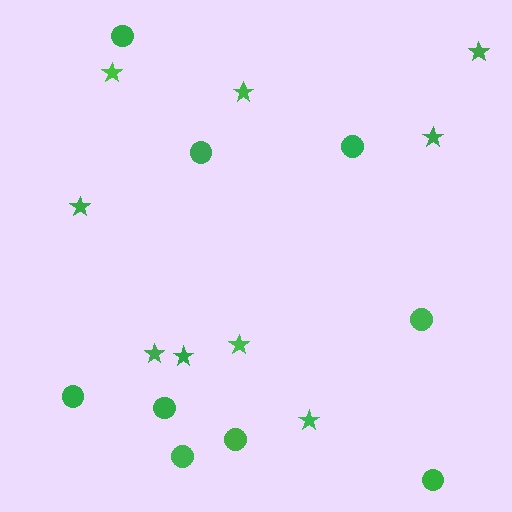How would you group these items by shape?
There are 2 groups: one group of circles (9) and one group of stars (9).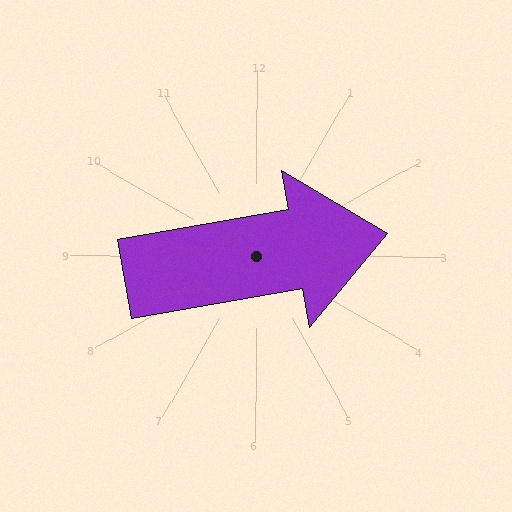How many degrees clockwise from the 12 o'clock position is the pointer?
Approximately 80 degrees.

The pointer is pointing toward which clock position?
Roughly 3 o'clock.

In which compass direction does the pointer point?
East.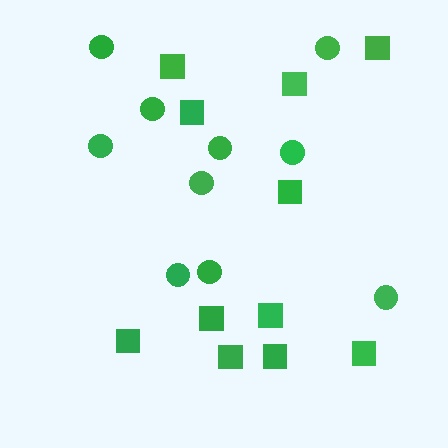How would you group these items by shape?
There are 2 groups: one group of squares (11) and one group of circles (10).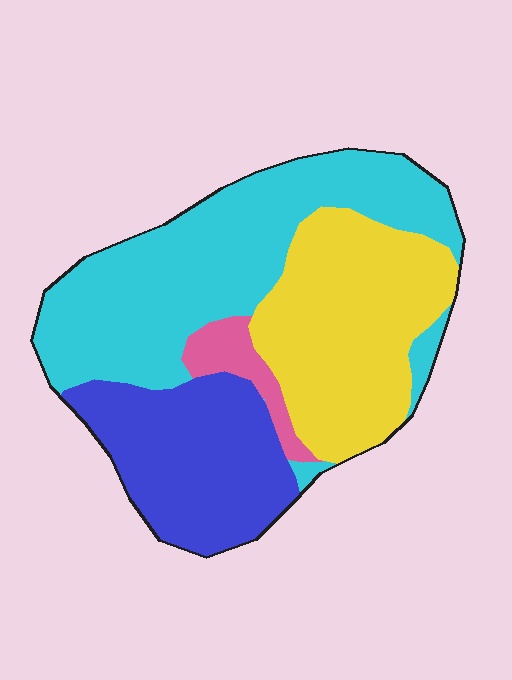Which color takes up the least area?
Pink, at roughly 5%.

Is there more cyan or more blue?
Cyan.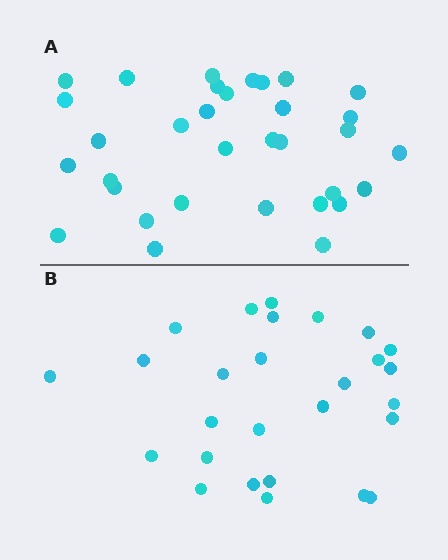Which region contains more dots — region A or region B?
Region A (the top region) has more dots.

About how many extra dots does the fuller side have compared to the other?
Region A has about 6 more dots than region B.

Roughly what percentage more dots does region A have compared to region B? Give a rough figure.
About 20% more.